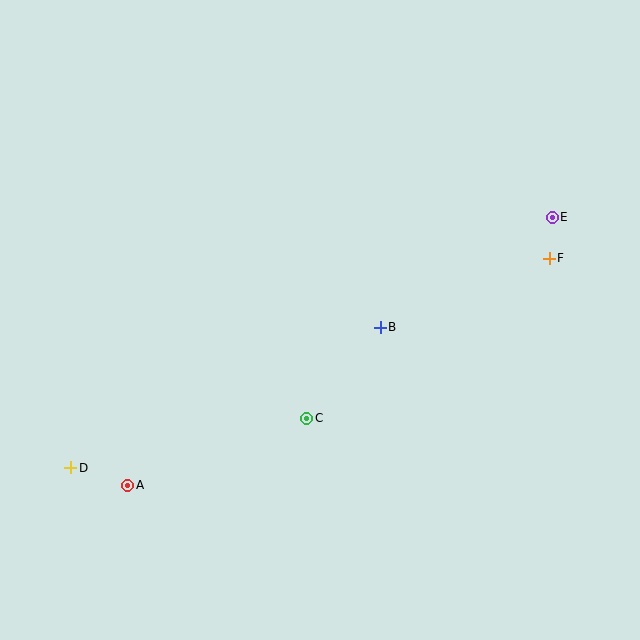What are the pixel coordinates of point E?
Point E is at (552, 217).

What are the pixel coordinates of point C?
Point C is at (307, 418).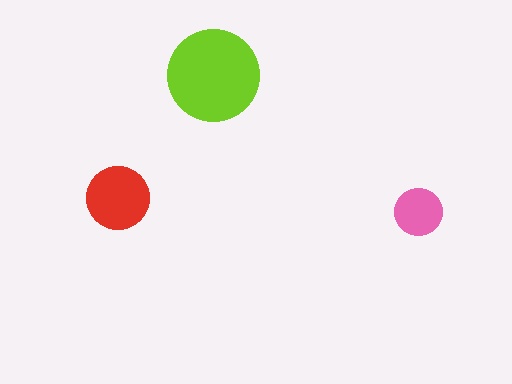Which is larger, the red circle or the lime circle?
The lime one.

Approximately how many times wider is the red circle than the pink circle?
About 1.5 times wider.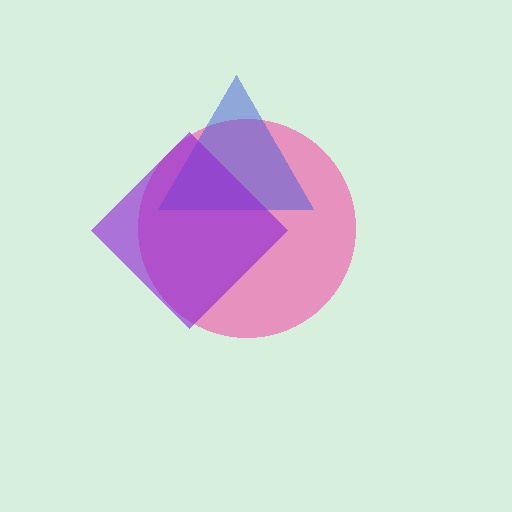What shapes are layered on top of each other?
The layered shapes are: a pink circle, a blue triangle, a purple diamond.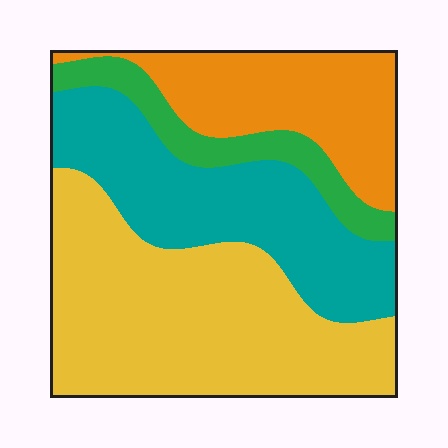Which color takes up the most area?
Yellow, at roughly 40%.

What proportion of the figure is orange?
Orange takes up about one fifth (1/5) of the figure.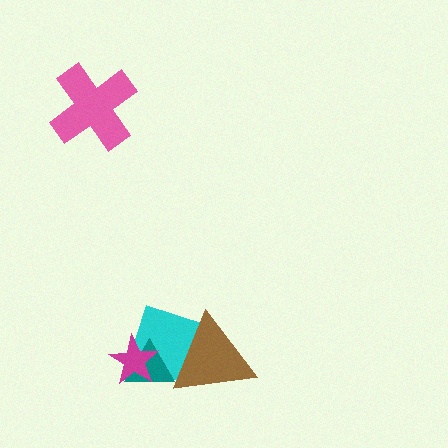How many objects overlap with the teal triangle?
3 objects overlap with the teal triangle.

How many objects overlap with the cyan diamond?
3 objects overlap with the cyan diamond.